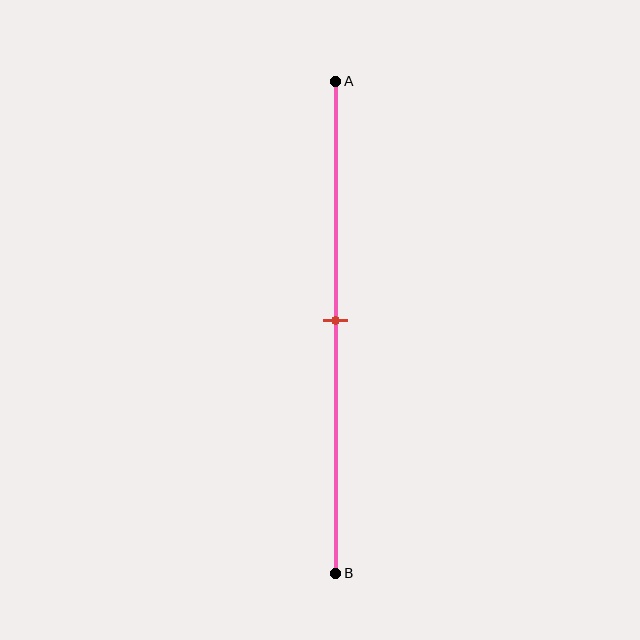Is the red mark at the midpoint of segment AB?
Yes, the mark is approximately at the midpoint.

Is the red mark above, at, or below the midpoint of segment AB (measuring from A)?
The red mark is approximately at the midpoint of segment AB.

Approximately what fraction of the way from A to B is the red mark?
The red mark is approximately 50% of the way from A to B.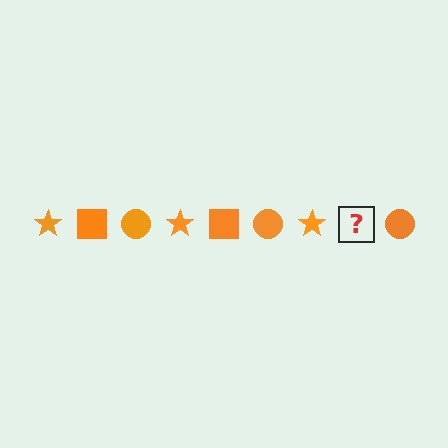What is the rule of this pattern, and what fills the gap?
The rule is that the pattern cycles through star, square, circle shapes in orange. The gap should be filled with an orange square.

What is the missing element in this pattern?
The missing element is an orange square.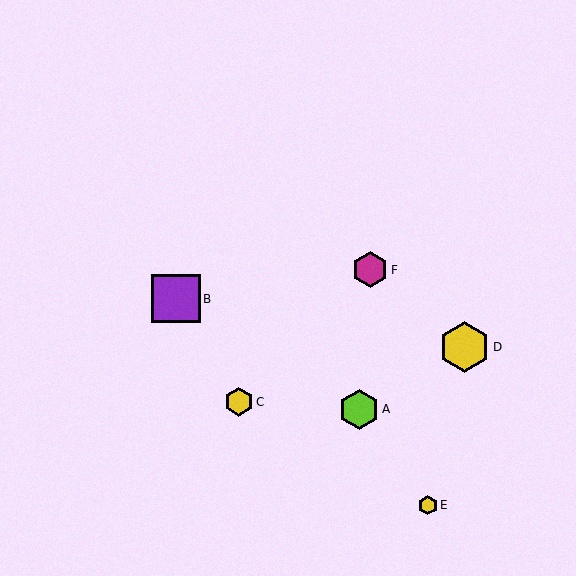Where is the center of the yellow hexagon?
The center of the yellow hexagon is at (428, 505).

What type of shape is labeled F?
Shape F is a magenta hexagon.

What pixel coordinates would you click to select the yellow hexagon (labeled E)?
Click at (428, 505) to select the yellow hexagon E.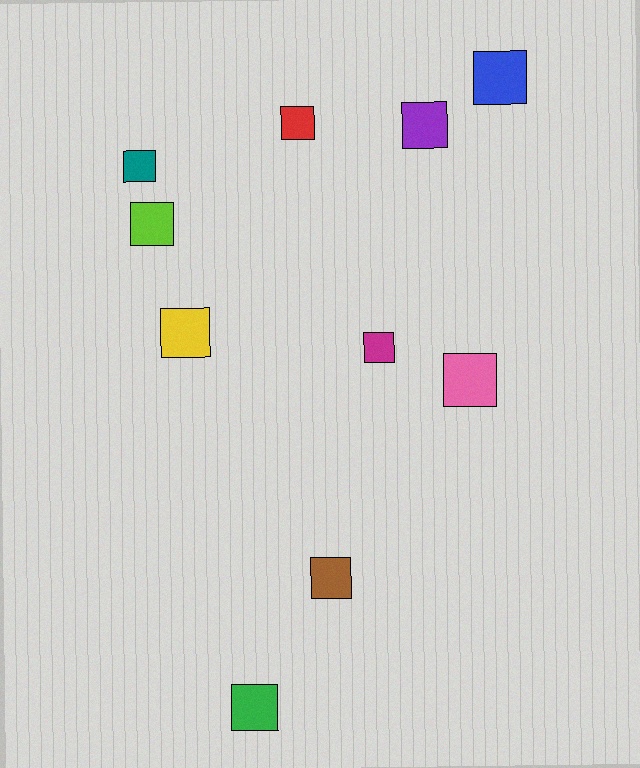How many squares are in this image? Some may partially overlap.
There are 10 squares.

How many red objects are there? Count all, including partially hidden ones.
There is 1 red object.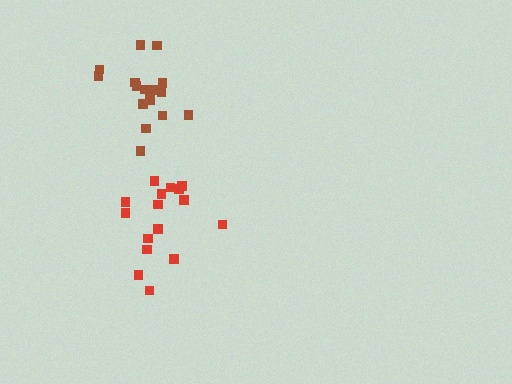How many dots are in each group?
Group 1: 16 dots, Group 2: 17 dots (33 total).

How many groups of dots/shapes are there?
There are 2 groups.